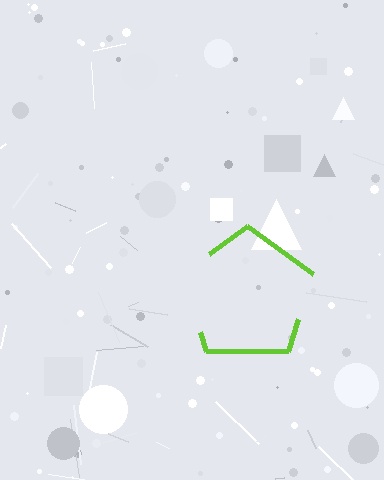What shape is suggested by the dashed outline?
The dashed outline suggests a pentagon.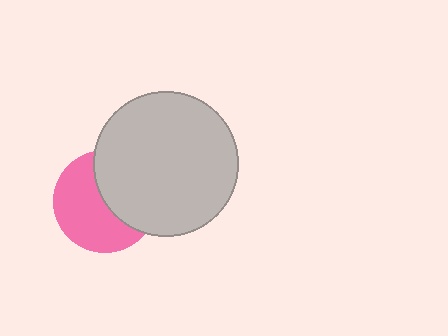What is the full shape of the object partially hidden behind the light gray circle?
The partially hidden object is a pink circle.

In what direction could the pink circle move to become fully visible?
The pink circle could move left. That would shift it out from behind the light gray circle entirely.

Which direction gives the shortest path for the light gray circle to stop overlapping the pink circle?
Moving right gives the shortest separation.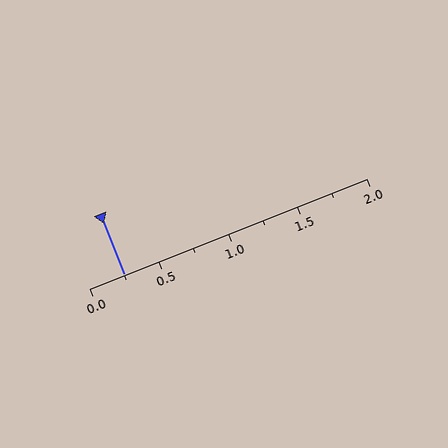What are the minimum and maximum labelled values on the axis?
The axis runs from 0.0 to 2.0.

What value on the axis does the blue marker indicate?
The marker indicates approximately 0.25.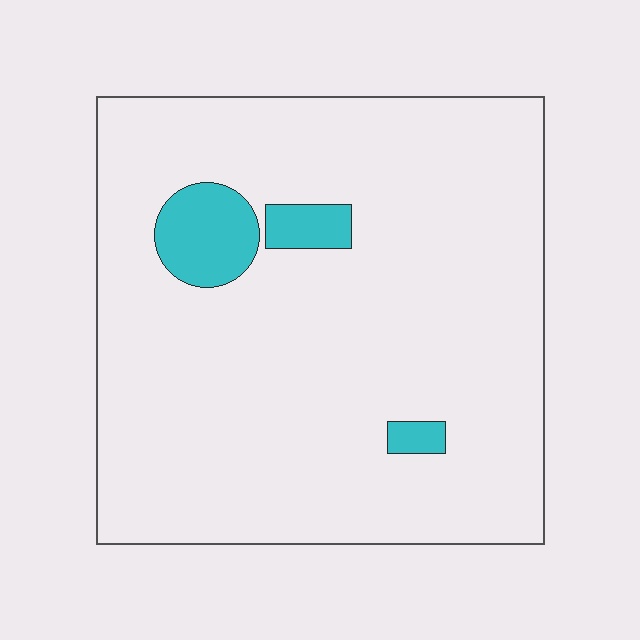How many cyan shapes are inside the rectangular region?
3.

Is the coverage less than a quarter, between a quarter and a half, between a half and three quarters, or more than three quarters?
Less than a quarter.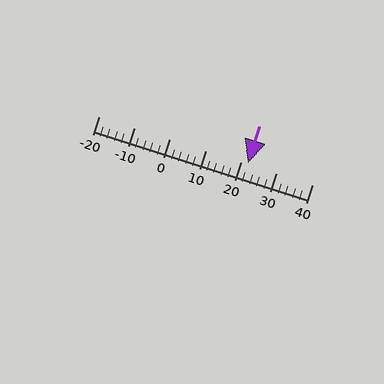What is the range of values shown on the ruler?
The ruler shows values from -20 to 40.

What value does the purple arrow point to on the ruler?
The purple arrow points to approximately 22.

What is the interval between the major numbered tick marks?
The major tick marks are spaced 10 units apart.